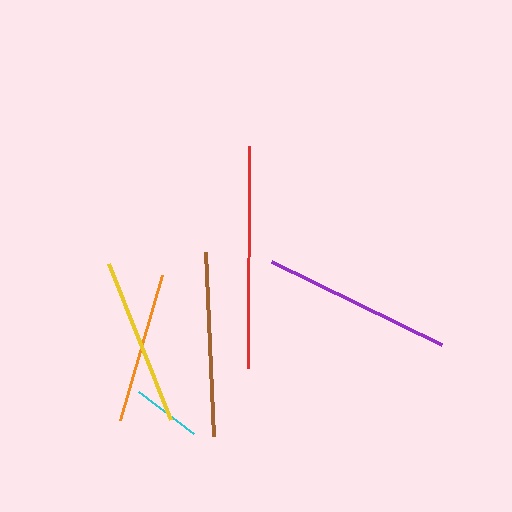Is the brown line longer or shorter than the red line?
The red line is longer than the brown line.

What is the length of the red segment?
The red segment is approximately 222 pixels long.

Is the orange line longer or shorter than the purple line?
The purple line is longer than the orange line.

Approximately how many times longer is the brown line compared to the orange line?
The brown line is approximately 1.2 times the length of the orange line.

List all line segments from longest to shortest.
From longest to shortest: red, purple, brown, yellow, orange, cyan.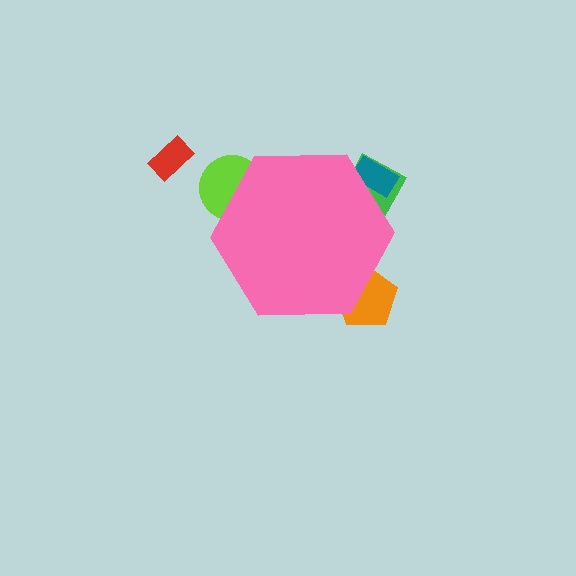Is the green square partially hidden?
Yes, the green square is partially hidden behind the pink hexagon.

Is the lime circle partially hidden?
Yes, the lime circle is partially hidden behind the pink hexagon.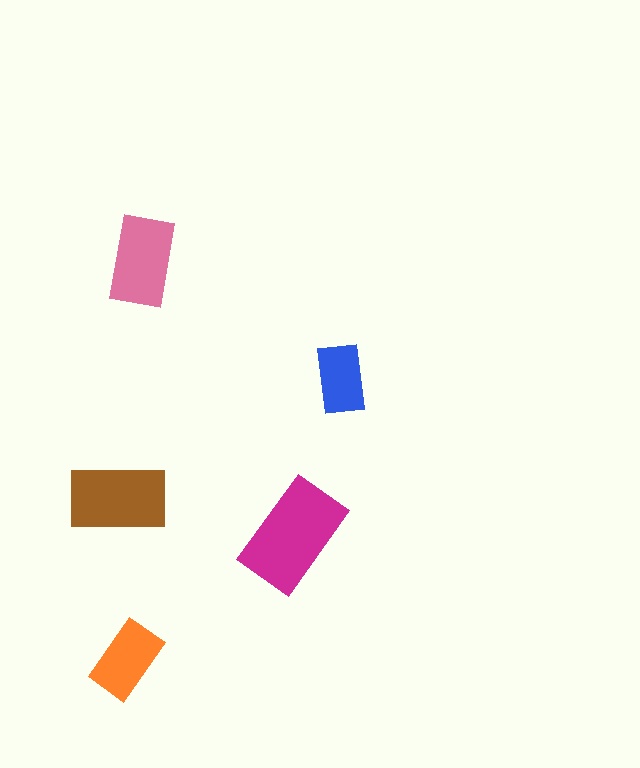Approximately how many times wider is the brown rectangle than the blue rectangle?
About 1.5 times wider.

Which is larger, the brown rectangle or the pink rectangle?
The brown one.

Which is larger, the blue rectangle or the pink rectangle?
The pink one.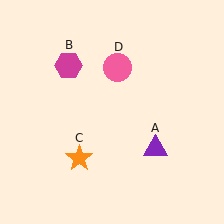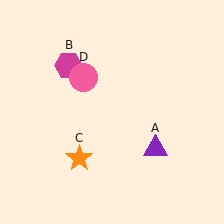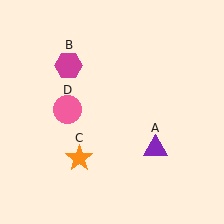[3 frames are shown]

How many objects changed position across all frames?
1 object changed position: pink circle (object D).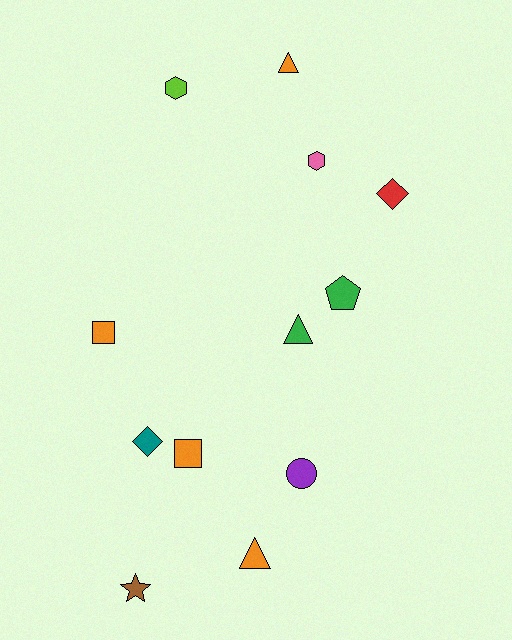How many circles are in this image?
There is 1 circle.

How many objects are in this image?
There are 12 objects.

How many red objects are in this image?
There is 1 red object.